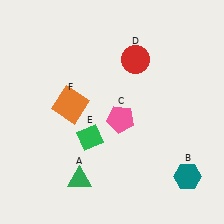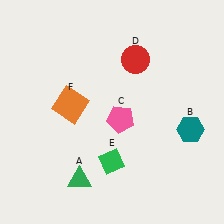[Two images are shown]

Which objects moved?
The objects that moved are: the teal hexagon (B), the green diamond (E).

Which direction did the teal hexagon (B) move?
The teal hexagon (B) moved up.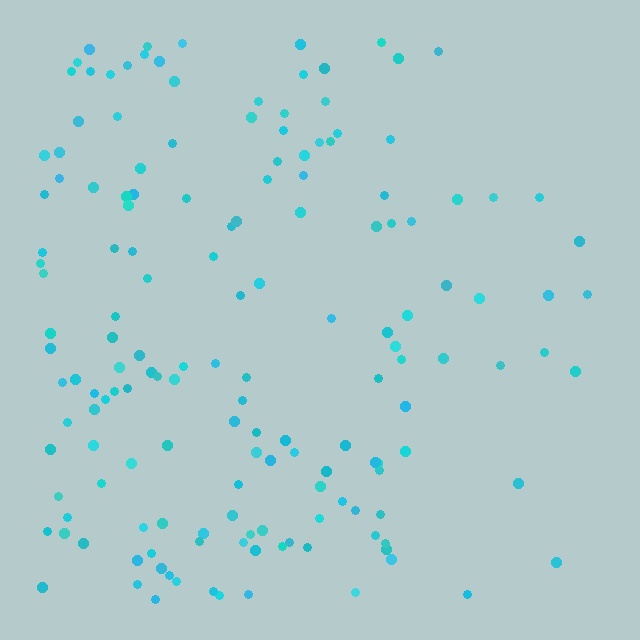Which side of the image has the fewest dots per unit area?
The right.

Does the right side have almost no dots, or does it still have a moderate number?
Still a moderate number, just noticeably fewer than the left.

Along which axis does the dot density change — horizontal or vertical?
Horizontal.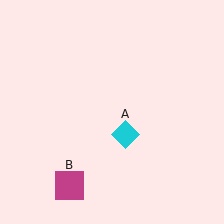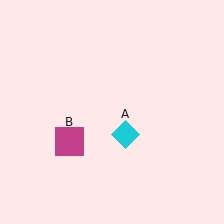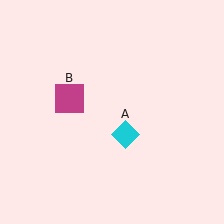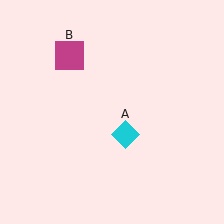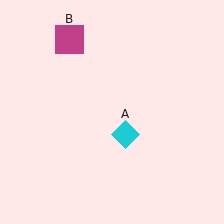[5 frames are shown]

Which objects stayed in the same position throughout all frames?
Cyan diamond (object A) remained stationary.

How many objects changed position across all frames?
1 object changed position: magenta square (object B).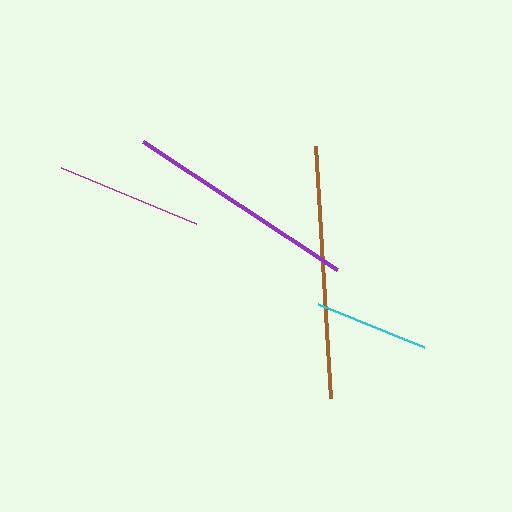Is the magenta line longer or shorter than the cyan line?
The magenta line is longer than the cyan line.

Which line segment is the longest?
The brown line is the longest at approximately 252 pixels.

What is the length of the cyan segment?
The cyan segment is approximately 114 pixels long.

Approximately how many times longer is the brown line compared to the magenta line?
The brown line is approximately 1.7 times the length of the magenta line.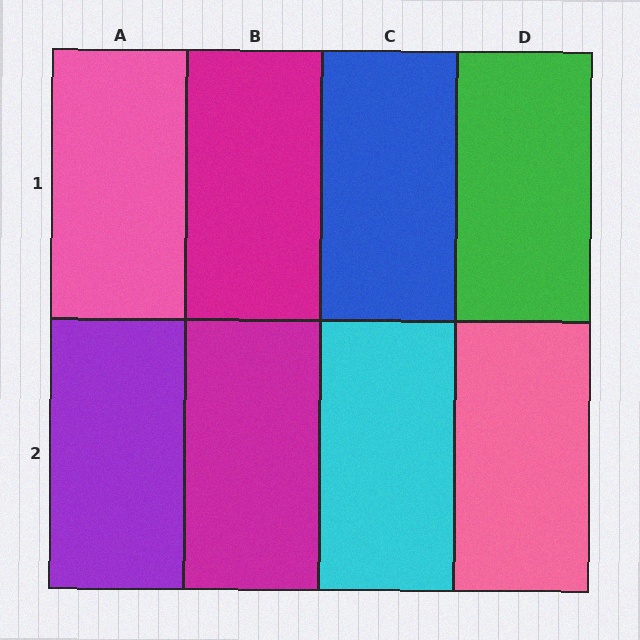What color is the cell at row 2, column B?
Magenta.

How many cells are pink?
2 cells are pink.